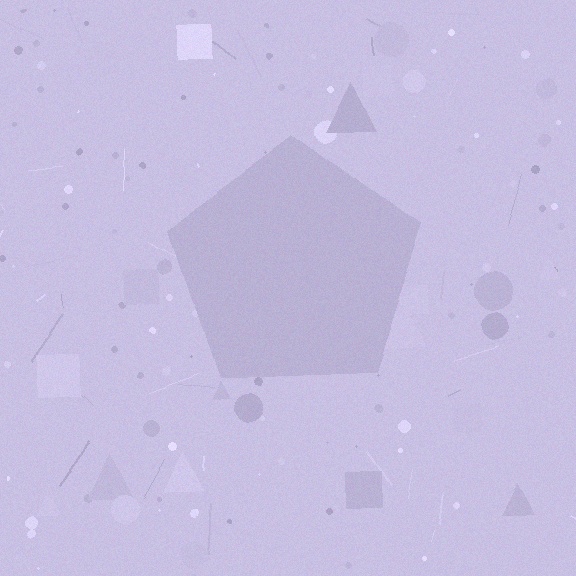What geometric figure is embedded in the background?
A pentagon is embedded in the background.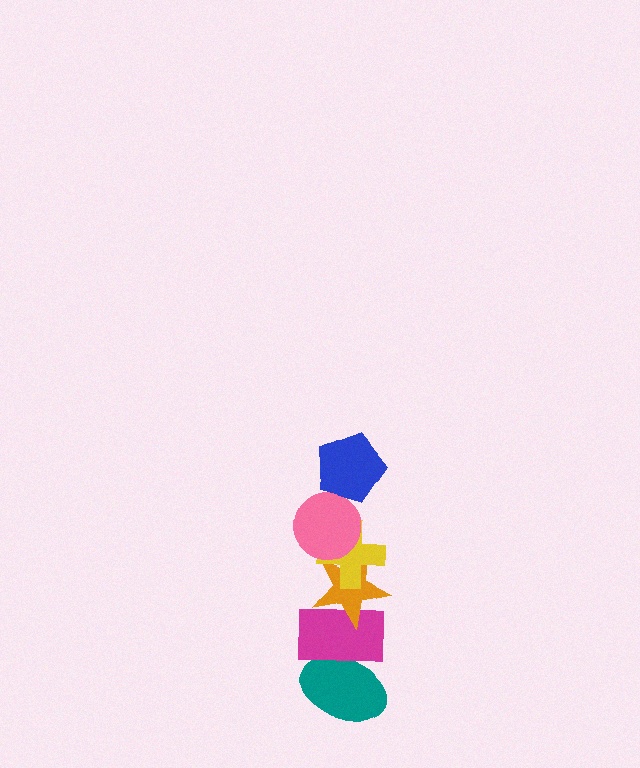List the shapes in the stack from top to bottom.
From top to bottom: the blue pentagon, the pink circle, the yellow cross, the orange star, the magenta rectangle, the teal ellipse.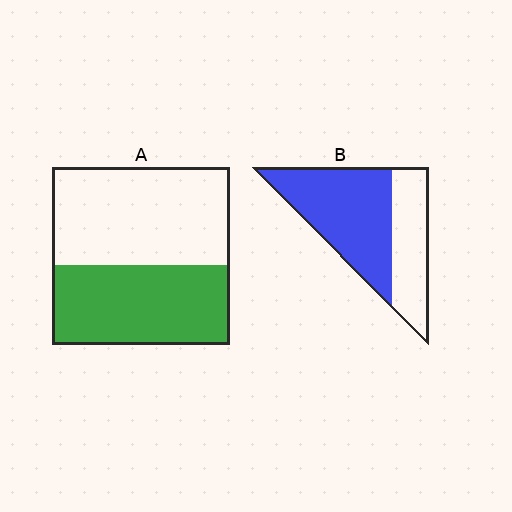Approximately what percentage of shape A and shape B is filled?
A is approximately 45% and B is approximately 65%.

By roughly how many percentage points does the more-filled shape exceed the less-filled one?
By roughly 20 percentage points (B over A).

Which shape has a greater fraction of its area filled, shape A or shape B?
Shape B.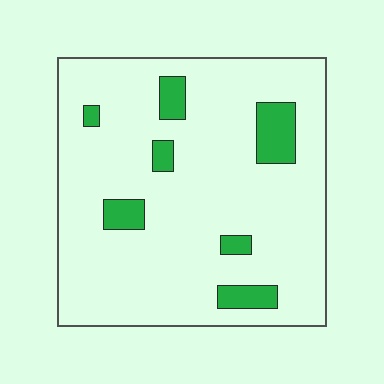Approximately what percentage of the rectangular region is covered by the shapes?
Approximately 10%.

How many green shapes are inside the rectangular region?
7.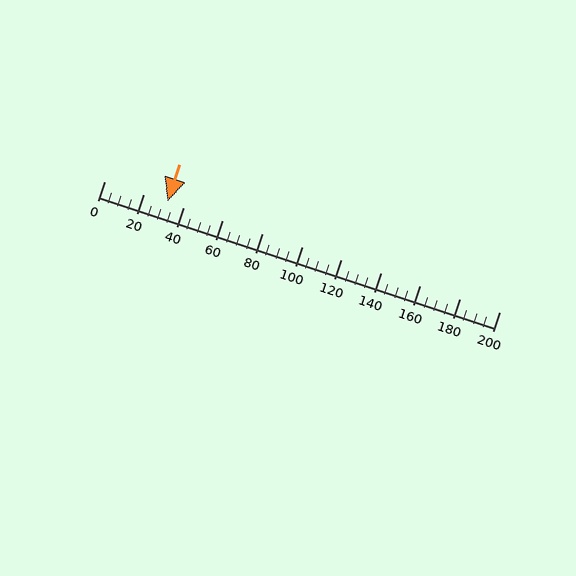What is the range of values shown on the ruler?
The ruler shows values from 0 to 200.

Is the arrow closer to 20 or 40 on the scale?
The arrow is closer to 40.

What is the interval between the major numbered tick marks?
The major tick marks are spaced 20 units apart.